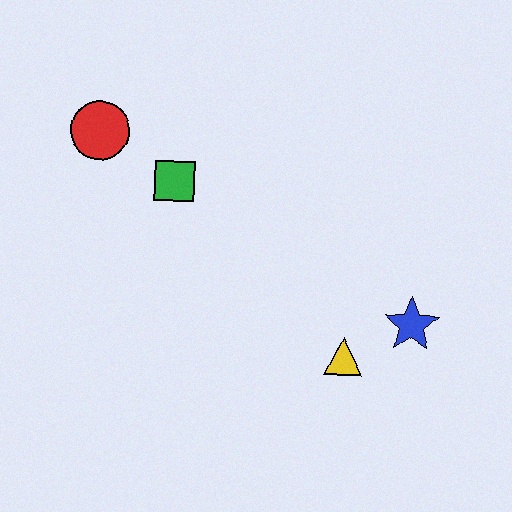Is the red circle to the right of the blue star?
No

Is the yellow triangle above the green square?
No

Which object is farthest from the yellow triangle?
The red circle is farthest from the yellow triangle.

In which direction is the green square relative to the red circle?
The green square is to the right of the red circle.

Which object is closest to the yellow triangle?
The blue star is closest to the yellow triangle.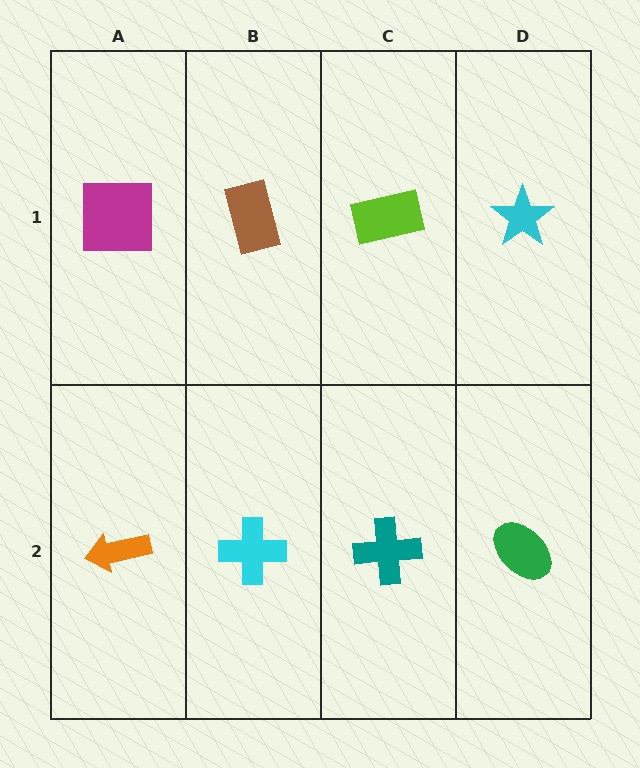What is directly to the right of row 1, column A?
A brown rectangle.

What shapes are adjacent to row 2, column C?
A lime rectangle (row 1, column C), a cyan cross (row 2, column B), a green ellipse (row 2, column D).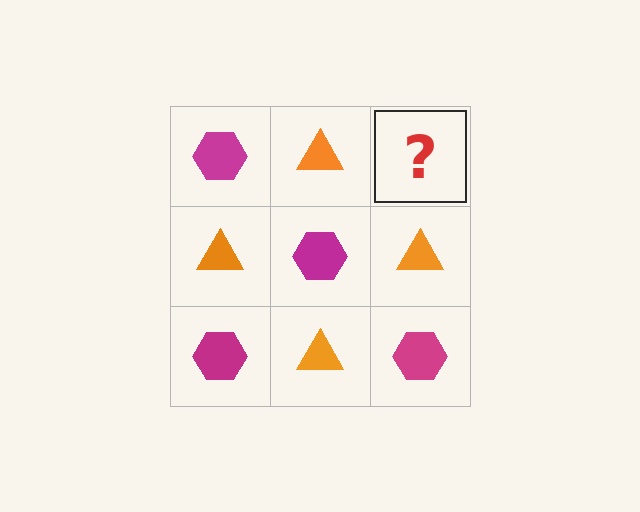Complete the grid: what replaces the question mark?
The question mark should be replaced with a magenta hexagon.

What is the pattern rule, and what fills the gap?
The rule is that it alternates magenta hexagon and orange triangle in a checkerboard pattern. The gap should be filled with a magenta hexagon.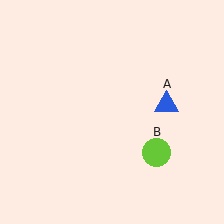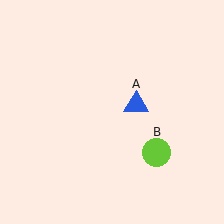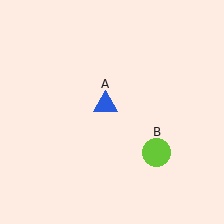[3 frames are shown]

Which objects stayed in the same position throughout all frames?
Lime circle (object B) remained stationary.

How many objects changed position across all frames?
1 object changed position: blue triangle (object A).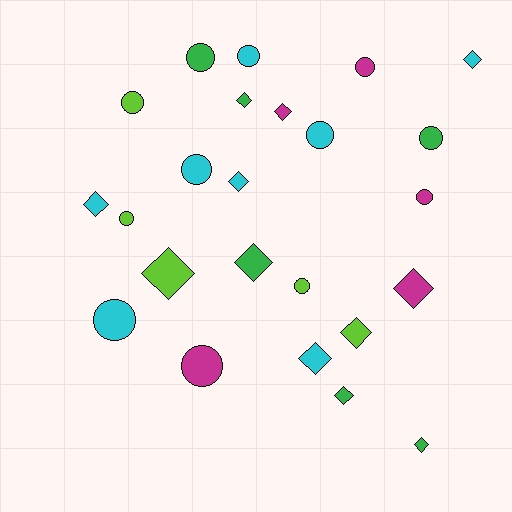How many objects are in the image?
There are 24 objects.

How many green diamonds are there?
There are 4 green diamonds.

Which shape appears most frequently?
Diamond, with 12 objects.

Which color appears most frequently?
Cyan, with 8 objects.